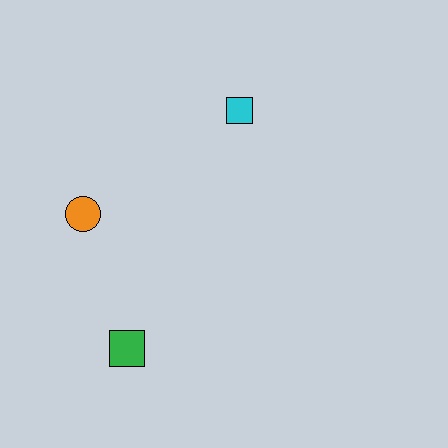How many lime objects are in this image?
There are no lime objects.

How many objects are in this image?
There are 3 objects.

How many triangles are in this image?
There are no triangles.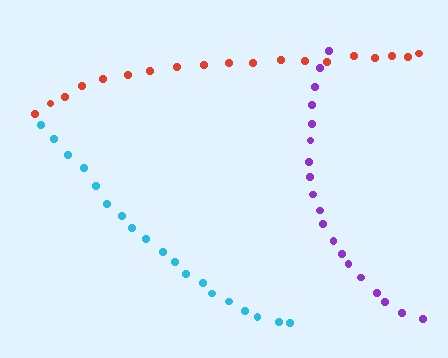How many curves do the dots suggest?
There are 3 distinct paths.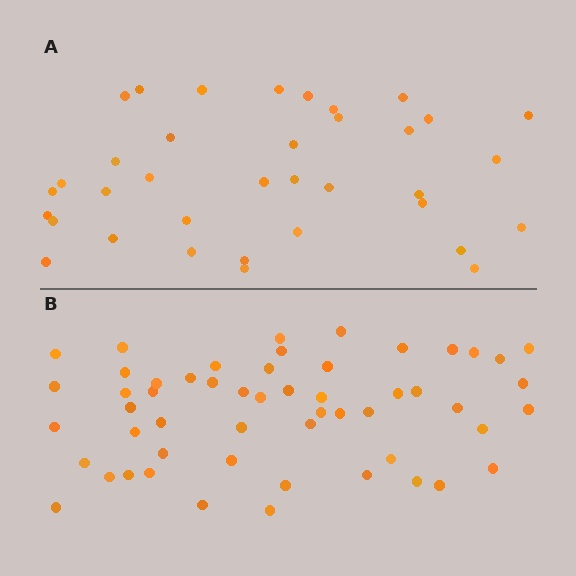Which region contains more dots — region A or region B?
Region B (the bottom region) has more dots.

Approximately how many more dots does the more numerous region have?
Region B has approximately 20 more dots than region A.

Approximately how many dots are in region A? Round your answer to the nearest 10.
About 40 dots. (The exact count is 36, which rounds to 40.)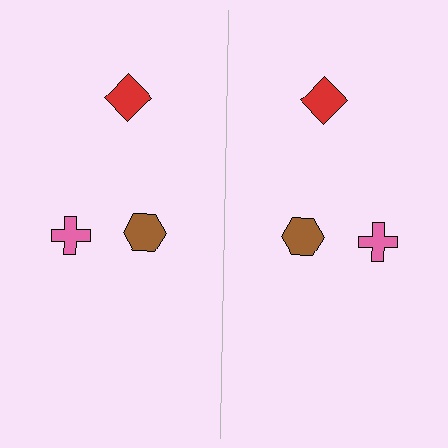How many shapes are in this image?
There are 6 shapes in this image.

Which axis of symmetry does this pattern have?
The pattern has a vertical axis of symmetry running through the center of the image.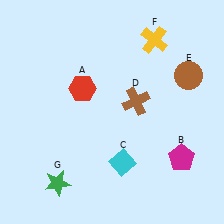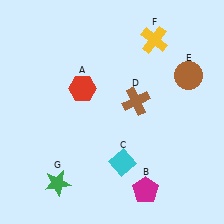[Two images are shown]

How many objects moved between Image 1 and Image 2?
1 object moved between the two images.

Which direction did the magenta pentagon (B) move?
The magenta pentagon (B) moved left.